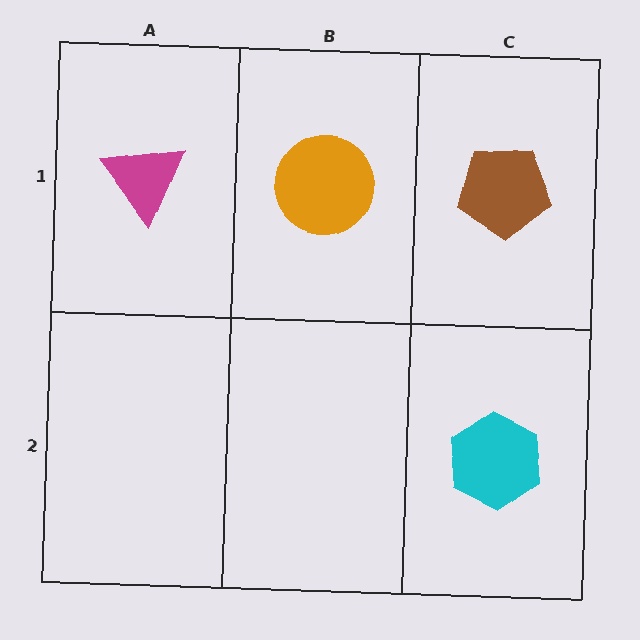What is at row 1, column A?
A magenta triangle.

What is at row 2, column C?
A cyan hexagon.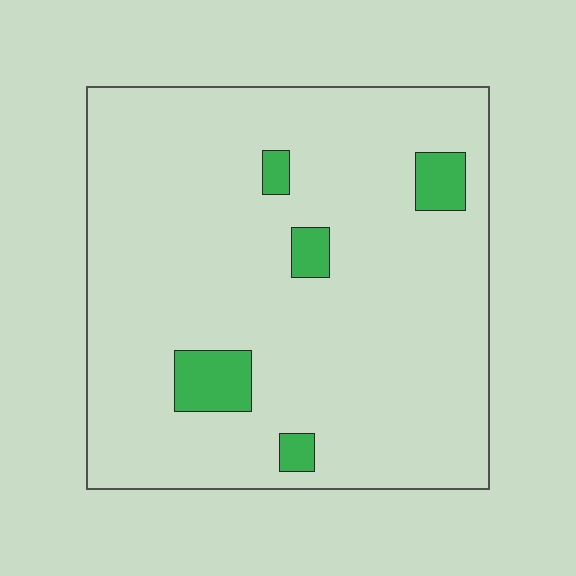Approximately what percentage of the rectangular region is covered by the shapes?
Approximately 10%.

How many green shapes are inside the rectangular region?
5.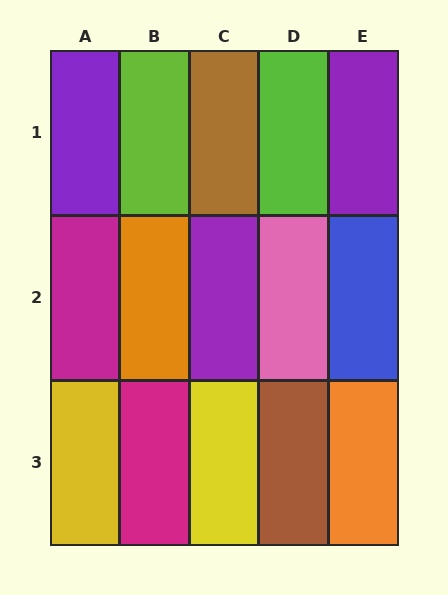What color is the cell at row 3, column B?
Magenta.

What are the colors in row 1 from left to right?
Purple, lime, brown, lime, purple.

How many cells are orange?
2 cells are orange.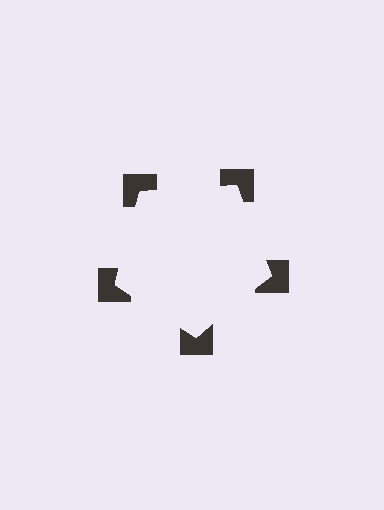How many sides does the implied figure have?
5 sides.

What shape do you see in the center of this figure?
An illusory pentagon — its edges are inferred from the aligned wedge cuts in the notched squares, not physically drawn.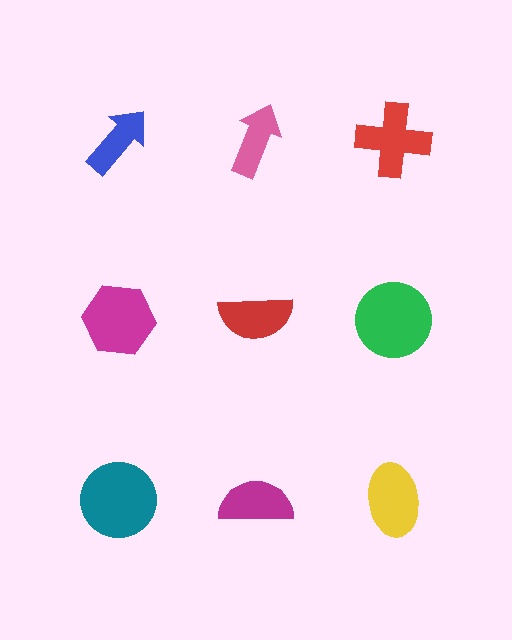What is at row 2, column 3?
A green circle.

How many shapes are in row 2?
3 shapes.